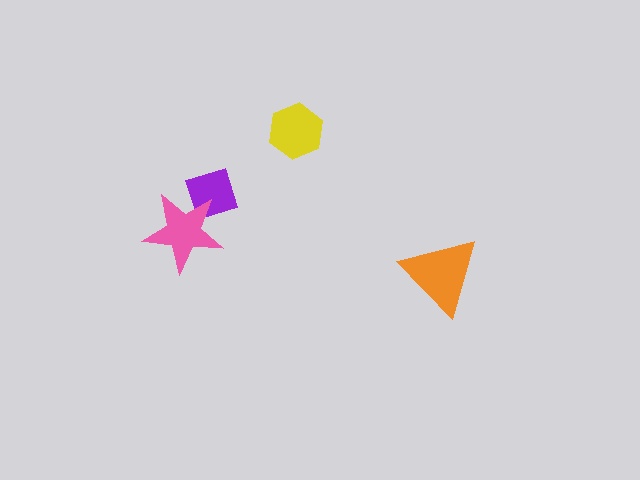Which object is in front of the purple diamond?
The pink star is in front of the purple diamond.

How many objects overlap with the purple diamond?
1 object overlaps with the purple diamond.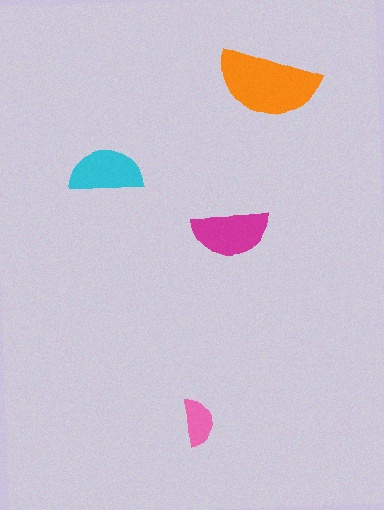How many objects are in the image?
There are 4 objects in the image.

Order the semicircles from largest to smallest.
the orange one, the magenta one, the cyan one, the pink one.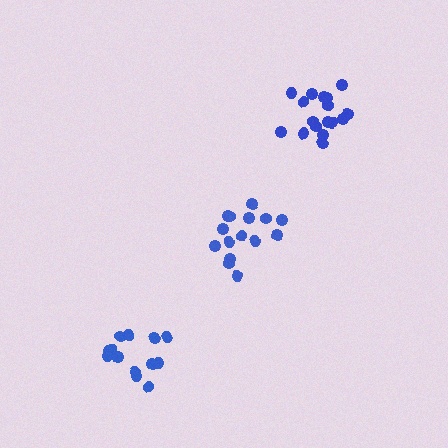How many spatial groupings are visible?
There are 3 spatial groupings.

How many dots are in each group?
Group 1: 15 dots, Group 2: 13 dots, Group 3: 17 dots (45 total).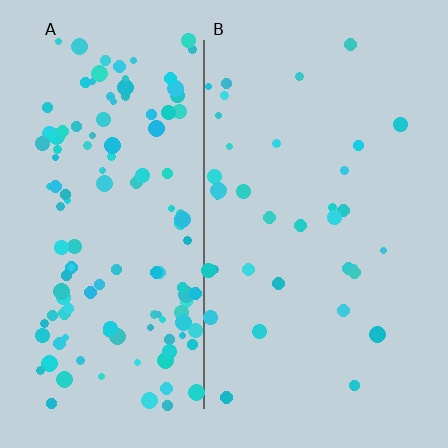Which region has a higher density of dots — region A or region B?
A (the left).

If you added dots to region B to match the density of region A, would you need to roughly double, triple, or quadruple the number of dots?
Approximately quadruple.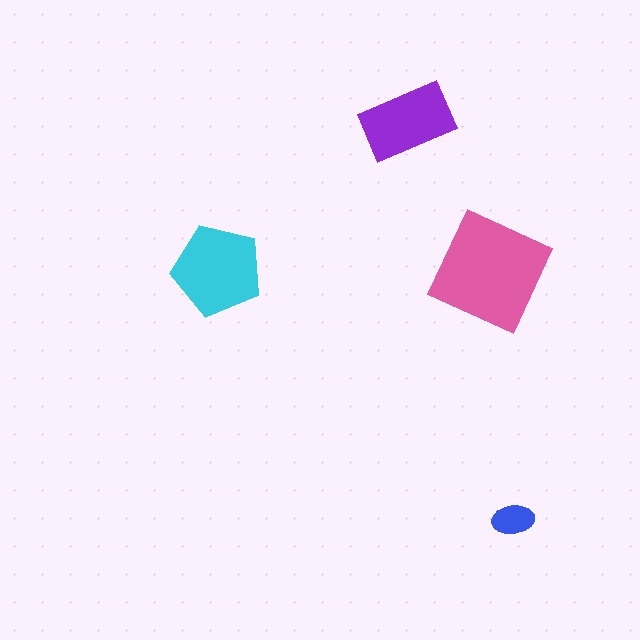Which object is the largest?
The pink square.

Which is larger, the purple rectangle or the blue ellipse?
The purple rectangle.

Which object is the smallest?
The blue ellipse.